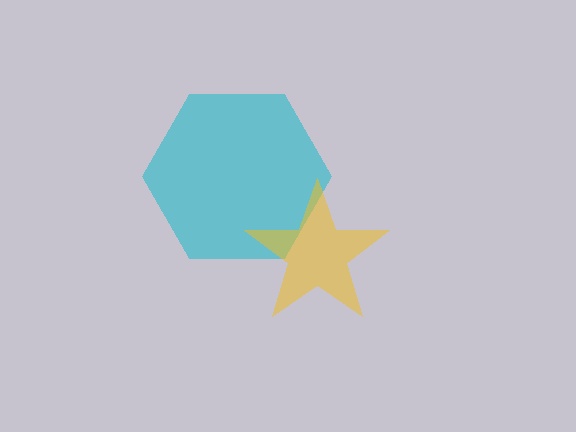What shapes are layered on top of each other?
The layered shapes are: a cyan hexagon, a yellow star.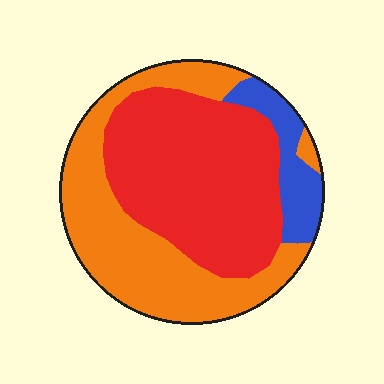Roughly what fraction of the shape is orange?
Orange covers around 40% of the shape.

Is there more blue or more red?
Red.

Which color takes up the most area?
Red, at roughly 45%.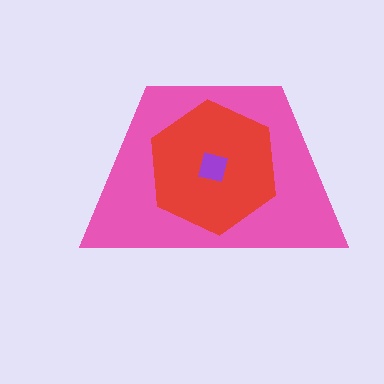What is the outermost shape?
The pink trapezoid.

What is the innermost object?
The purple square.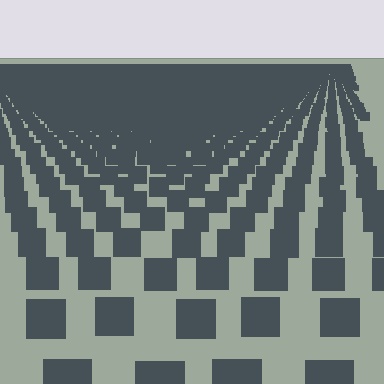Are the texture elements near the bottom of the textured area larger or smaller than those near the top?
Larger. Near the bottom, elements are closer to the viewer and appear at a bigger on-screen size.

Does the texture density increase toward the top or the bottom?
Density increases toward the top.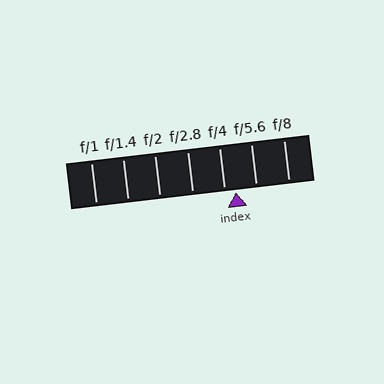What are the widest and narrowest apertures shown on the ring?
The widest aperture shown is f/1 and the narrowest is f/8.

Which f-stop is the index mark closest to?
The index mark is closest to f/4.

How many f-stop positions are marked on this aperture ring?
There are 7 f-stop positions marked.